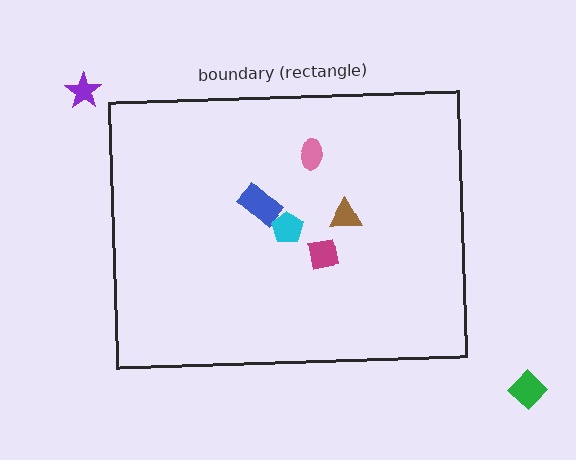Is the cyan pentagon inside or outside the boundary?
Inside.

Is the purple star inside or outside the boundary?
Outside.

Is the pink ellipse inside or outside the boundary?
Inside.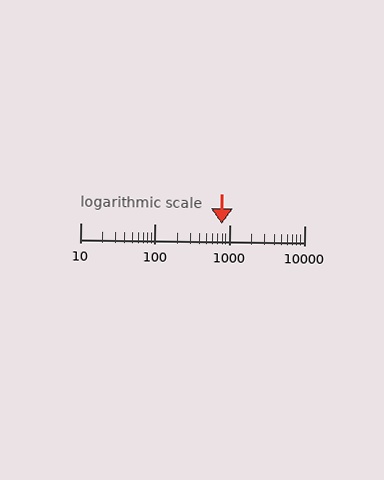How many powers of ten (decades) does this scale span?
The scale spans 3 decades, from 10 to 10000.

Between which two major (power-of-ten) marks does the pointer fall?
The pointer is between 100 and 1000.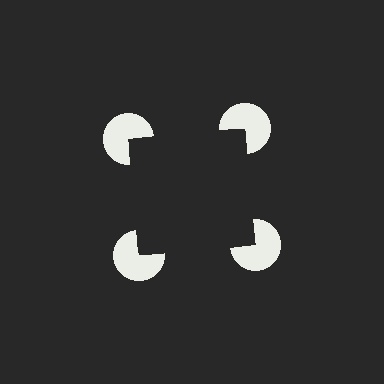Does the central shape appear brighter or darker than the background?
It typically appears slightly darker than the background, even though no actual brightness change is drawn.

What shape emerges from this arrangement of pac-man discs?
An illusory square — its edges are inferred from the aligned wedge cuts in the pac-man discs, not physically drawn.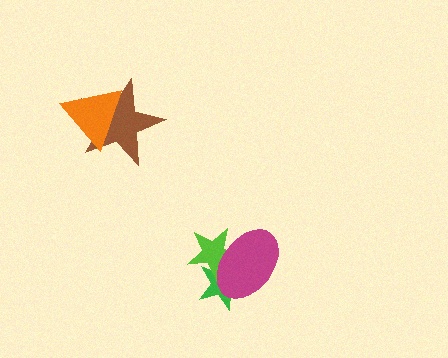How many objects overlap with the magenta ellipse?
2 objects overlap with the magenta ellipse.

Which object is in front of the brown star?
The orange triangle is in front of the brown star.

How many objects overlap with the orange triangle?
1 object overlaps with the orange triangle.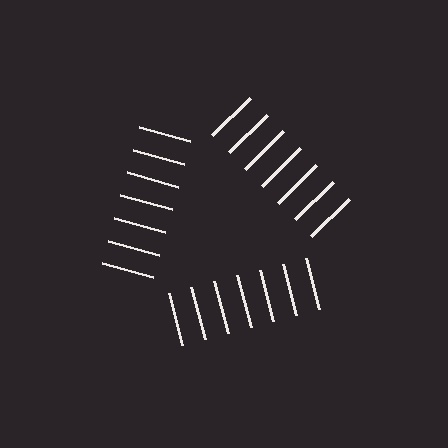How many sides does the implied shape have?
3 sides — the line-ends trace a triangle.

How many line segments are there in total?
21 — 7 along each of the 3 edges.